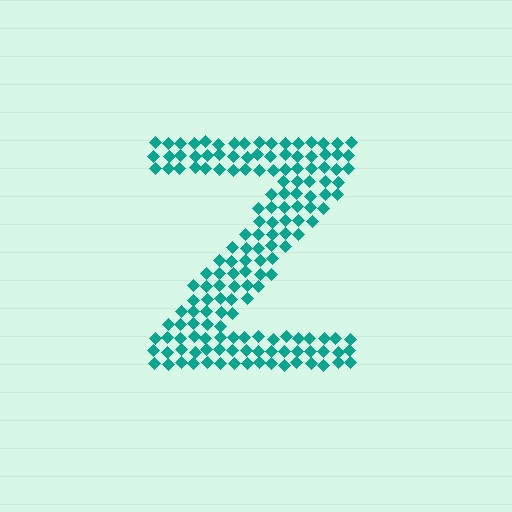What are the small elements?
The small elements are diamonds.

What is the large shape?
The large shape is the letter Z.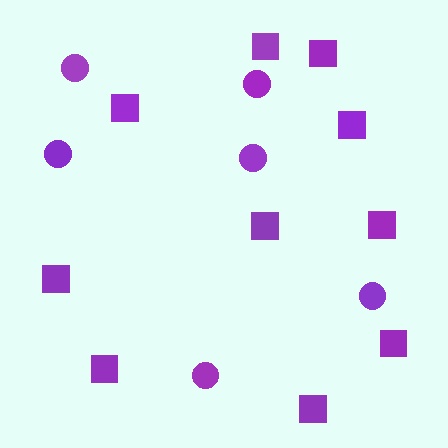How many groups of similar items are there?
There are 2 groups: one group of squares (10) and one group of circles (6).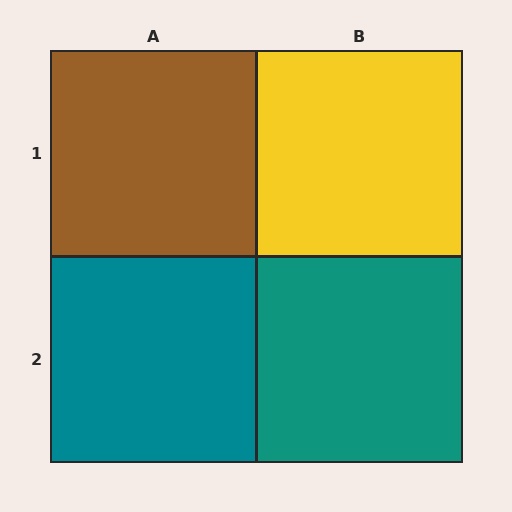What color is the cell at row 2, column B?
Teal.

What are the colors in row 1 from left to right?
Brown, yellow.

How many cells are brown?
1 cell is brown.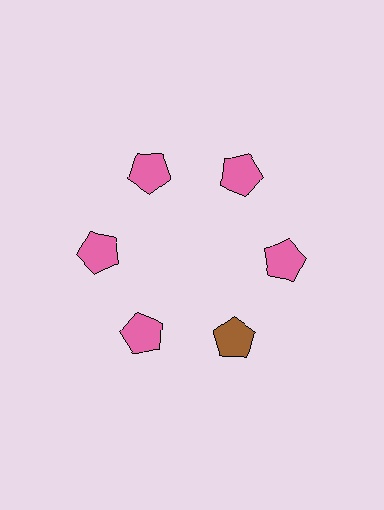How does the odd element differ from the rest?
It has a different color: brown instead of pink.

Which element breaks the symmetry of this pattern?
The brown pentagon at roughly the 5 o'clock position breaks the symmetry. All other shapes are pink pentagons.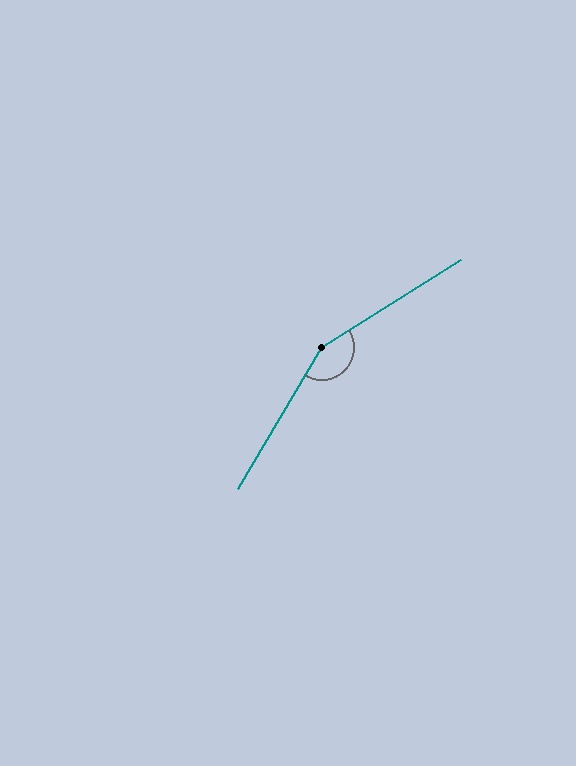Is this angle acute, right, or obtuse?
It is obtuse.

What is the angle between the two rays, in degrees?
Approximately 153 degrees.